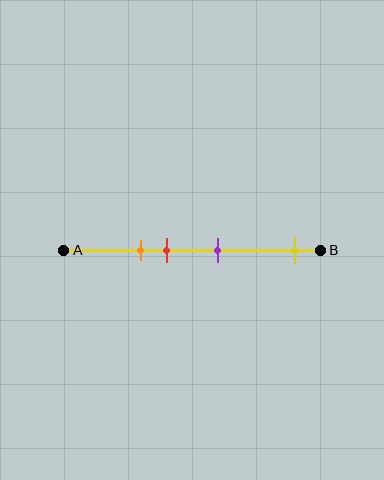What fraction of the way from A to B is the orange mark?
The orange mark is approximately 30% (0.3) of the way from A to B.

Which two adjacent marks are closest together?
The orange and red marks are the closest adjacent pair.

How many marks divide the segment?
There are 4 marks dividing the segment.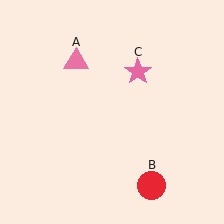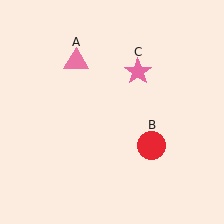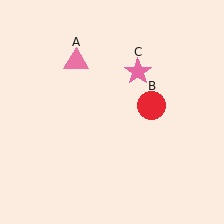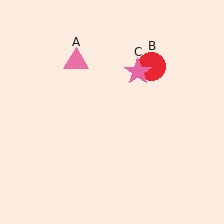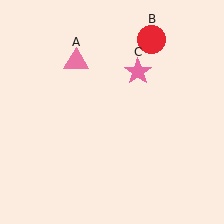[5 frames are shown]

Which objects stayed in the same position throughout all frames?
Pink triangle (object A) and pink star (object C) remained stationary.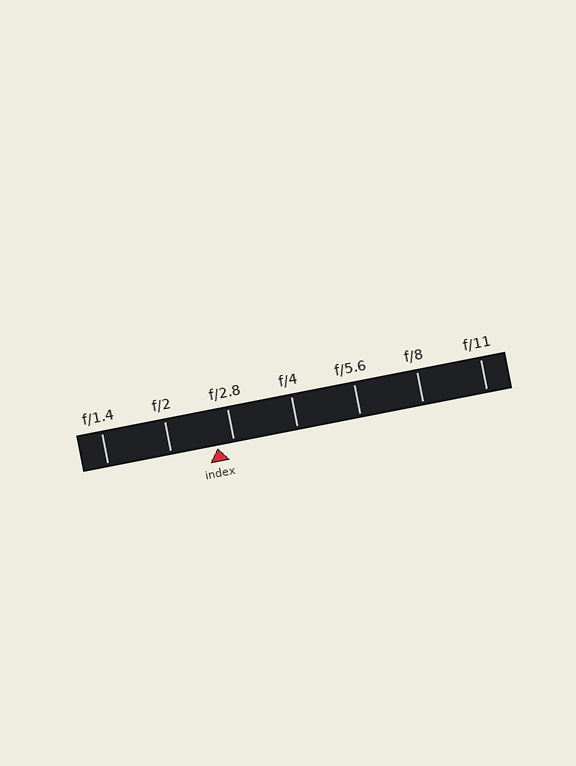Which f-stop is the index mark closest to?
The index mark is closest to f/2.8.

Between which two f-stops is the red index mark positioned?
The index mark is between f/2 and f/2.8.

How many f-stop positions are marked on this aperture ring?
There are 7 f-stop positions marked.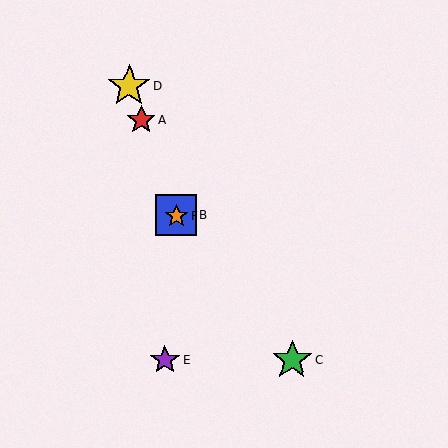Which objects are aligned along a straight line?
Objects A, B, D, F are aligned along a straight line.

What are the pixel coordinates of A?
Object A is at (142, 120).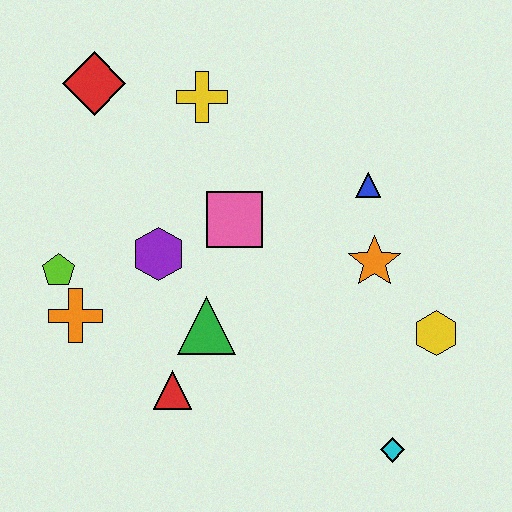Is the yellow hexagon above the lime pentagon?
No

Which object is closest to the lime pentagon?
The orange cross is closest to the lime pentagon.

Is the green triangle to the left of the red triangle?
No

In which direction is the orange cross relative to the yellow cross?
The orange cross is below the yellow cross.